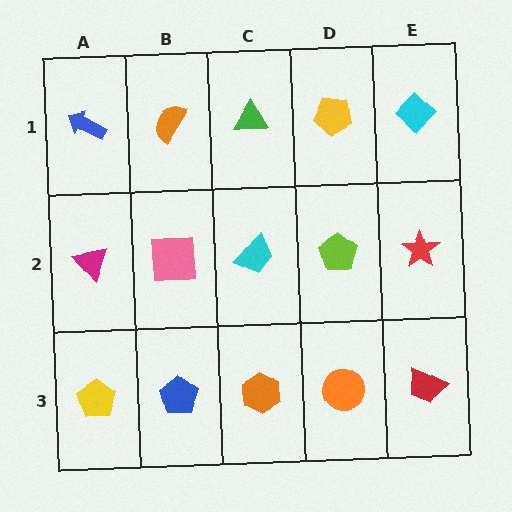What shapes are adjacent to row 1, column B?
A pink square (row 2, column B), a blue arrow (row 1, column A), a green triangle (row 1, column C).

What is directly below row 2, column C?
An orange hexagon.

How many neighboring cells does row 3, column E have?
2.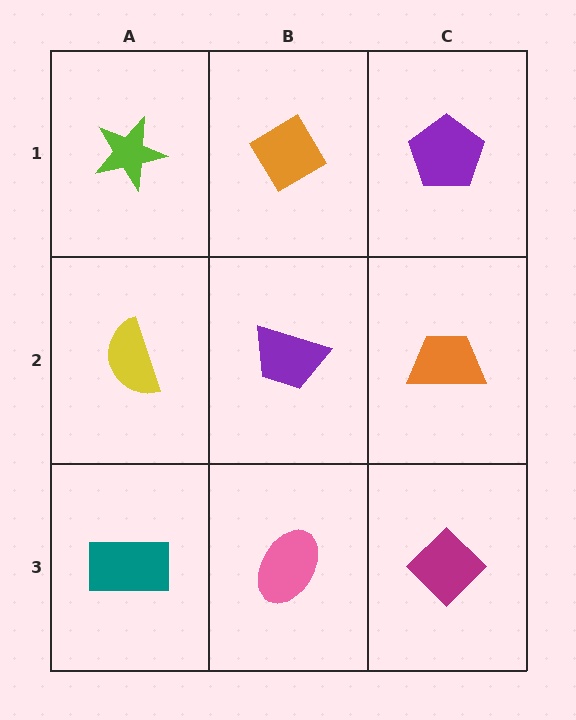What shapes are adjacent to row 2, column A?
A lime star (row 1, column A), a teal rectangle (row 3, column A), a purple trapezoid (row 2, column B).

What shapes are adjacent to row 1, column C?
An orange trapezoid (row 2, column C), an orange diamond (row 1, column B).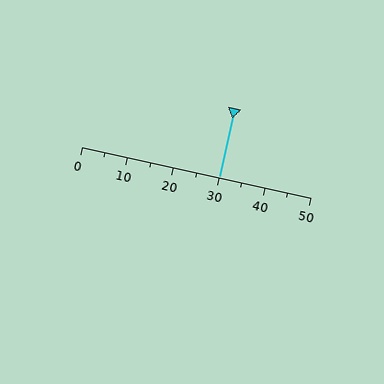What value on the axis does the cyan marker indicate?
The marker indicates approximately 30.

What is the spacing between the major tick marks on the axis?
The major ticks are spaced 10 apart.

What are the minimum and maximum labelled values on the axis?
The axis runs from 0 to 50.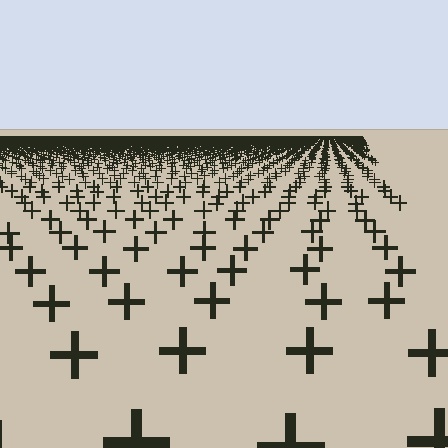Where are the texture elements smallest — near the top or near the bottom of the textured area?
Near the top.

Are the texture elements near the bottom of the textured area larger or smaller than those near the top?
Larger. Near the bottom, elements are closer to the viewer and appear at a bigger on-screen size.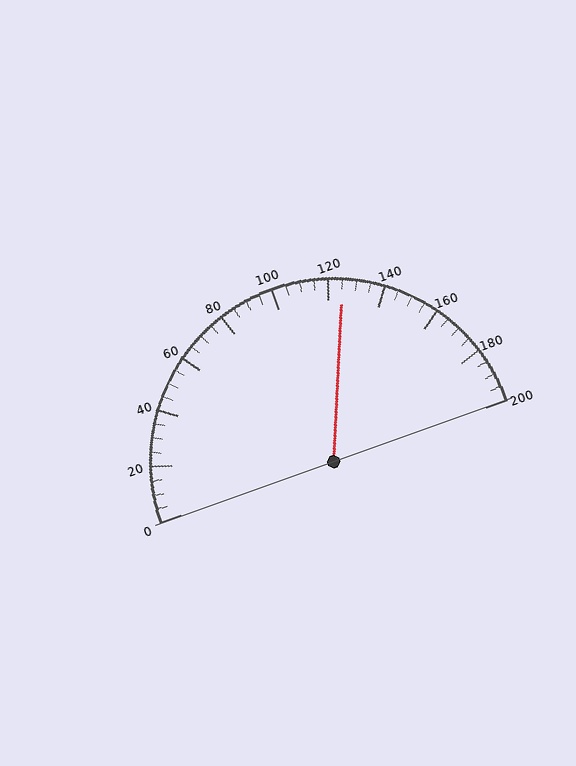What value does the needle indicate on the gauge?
The needle indicates approximately 125.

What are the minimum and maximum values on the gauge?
The gauge ranges from 0 to 200.